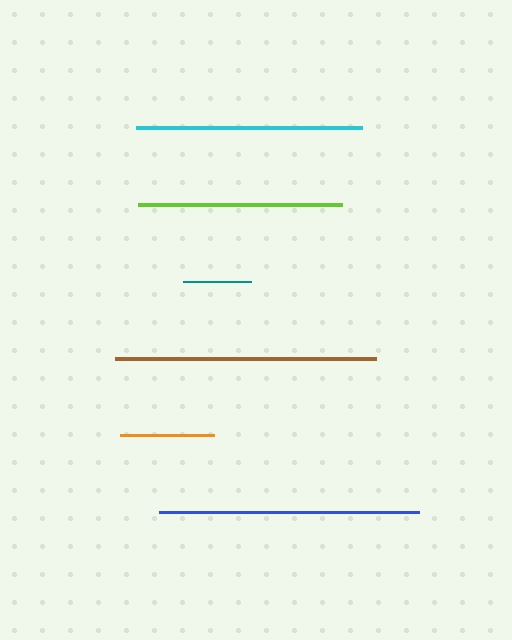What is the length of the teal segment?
The teal segment is approximately 69 pixels long.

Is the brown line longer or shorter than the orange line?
The brown line is longer than the orange line.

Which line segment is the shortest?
The teal line is the shortest at approximately 69 pixels.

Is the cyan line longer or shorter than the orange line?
The cyan line is longer than the orange line.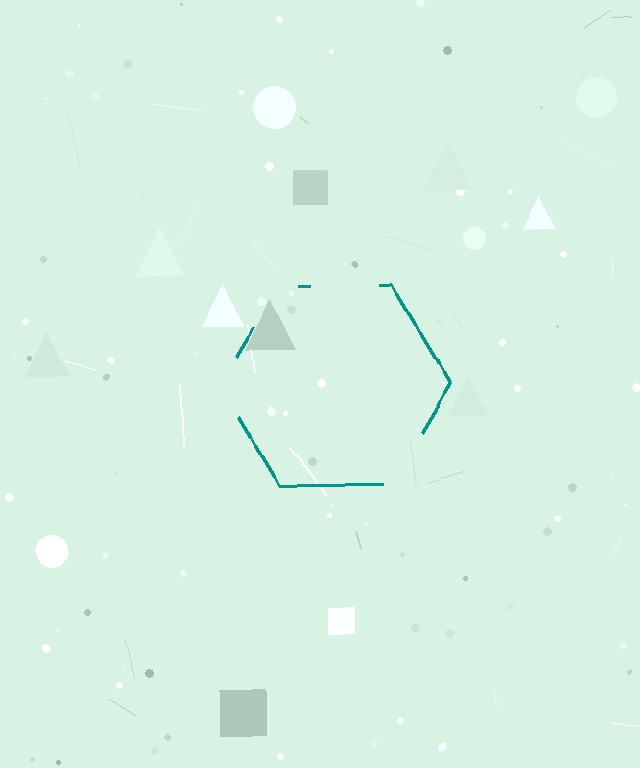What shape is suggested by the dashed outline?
The dashed outline suggests a hexagon.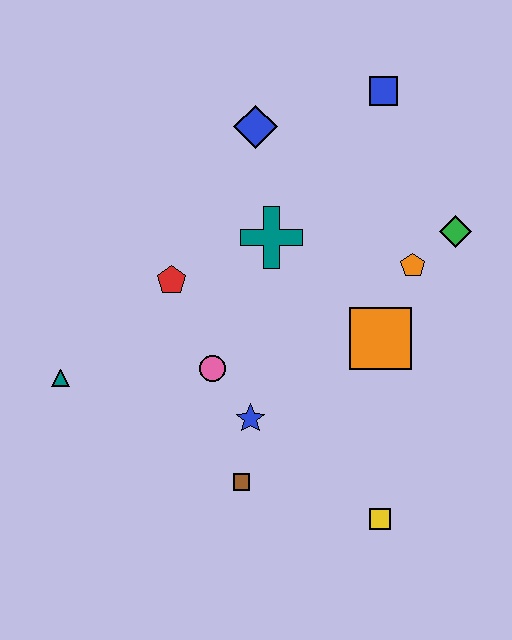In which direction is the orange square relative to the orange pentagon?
The orange square is below the orange pentagon.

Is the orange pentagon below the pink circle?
No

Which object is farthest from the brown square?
The blue square is farthest from the brown square.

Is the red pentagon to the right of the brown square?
No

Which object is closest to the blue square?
The blue diamond is closest to the blue square.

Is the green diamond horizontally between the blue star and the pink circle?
No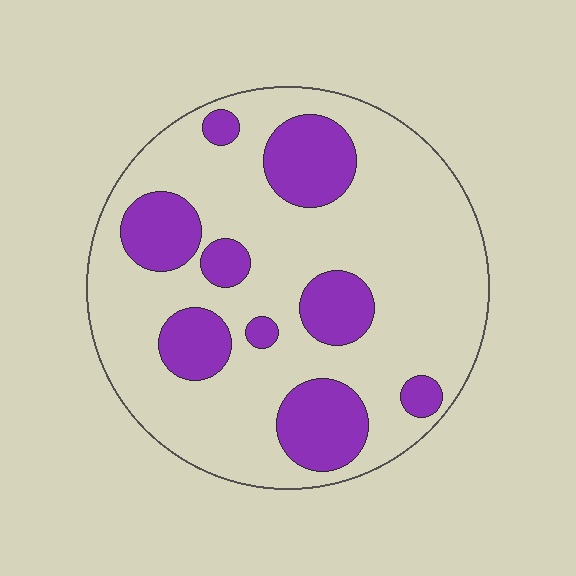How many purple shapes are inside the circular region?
9.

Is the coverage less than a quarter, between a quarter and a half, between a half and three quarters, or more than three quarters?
Between a quarter and a half.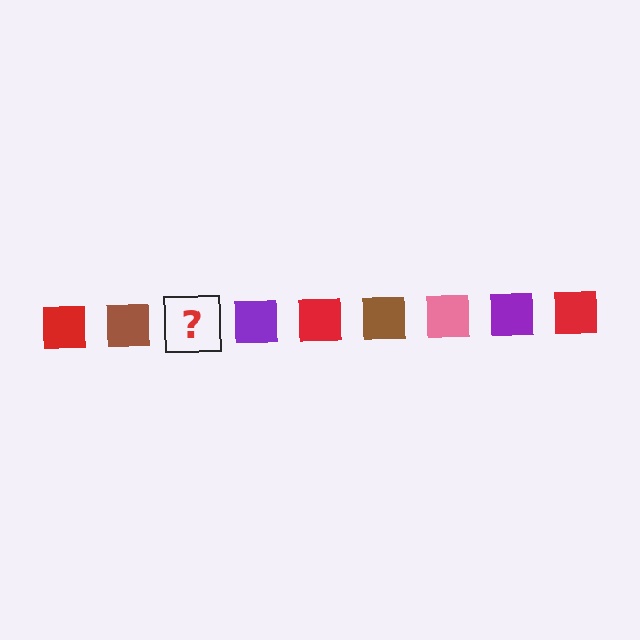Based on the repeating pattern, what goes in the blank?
The blank should be a pink square.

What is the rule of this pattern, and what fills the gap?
The rule is that the pattern cycles through red, brown, pink, purple squares. The gap should be filled with a pink square.